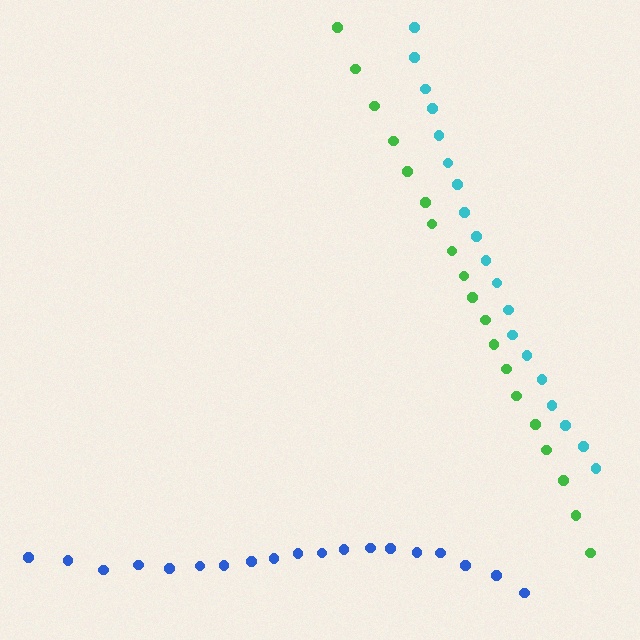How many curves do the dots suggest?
There are 3 distinct paths.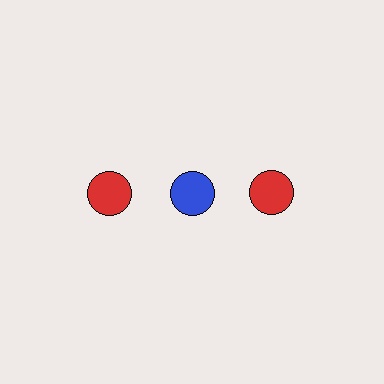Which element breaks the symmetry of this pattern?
The blue circle in the top row, second from left column breaks the symmetry. All other shapes are red circles.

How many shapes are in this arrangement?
There are 3 shapes arranged in a grid pattern.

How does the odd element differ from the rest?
It has a different color: blue instead of red.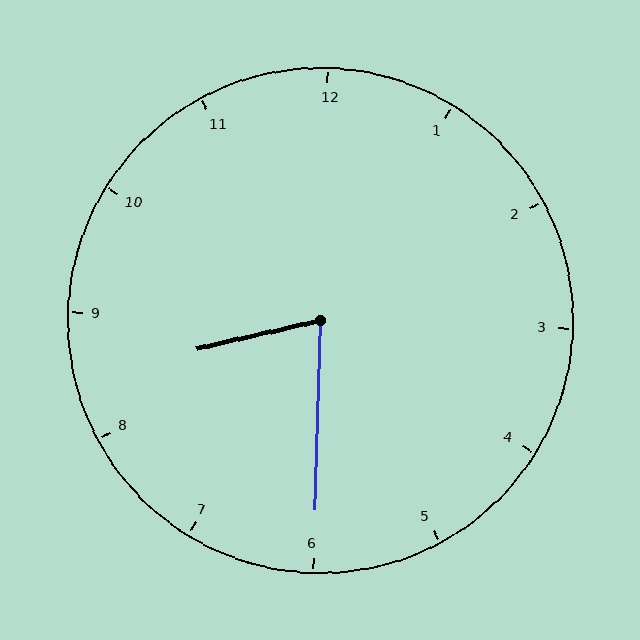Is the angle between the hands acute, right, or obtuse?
It is acute.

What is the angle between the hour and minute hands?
Approximately 75 degrees.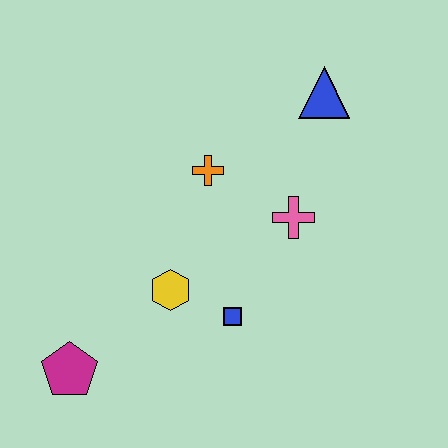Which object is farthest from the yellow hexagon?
The blue triangle is farthest from the yellow hexagon.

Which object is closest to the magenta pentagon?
The yellow hexagon is closest to the magenta pentagon.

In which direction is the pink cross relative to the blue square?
The pink cross is above the blue square.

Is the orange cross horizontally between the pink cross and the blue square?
No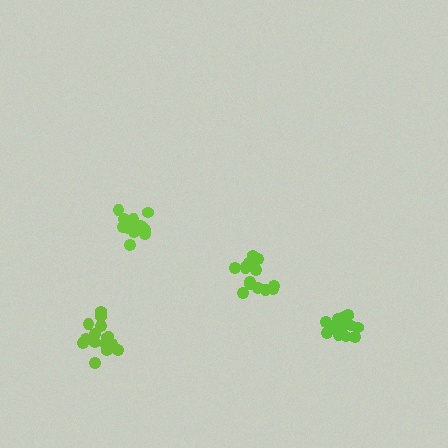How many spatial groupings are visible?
There are 4 spatial groupings.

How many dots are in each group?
Group 1: 15 dots, Group 2: 18 dots, Group 3: 15 dots, Group 4: 16 dots (64 total).